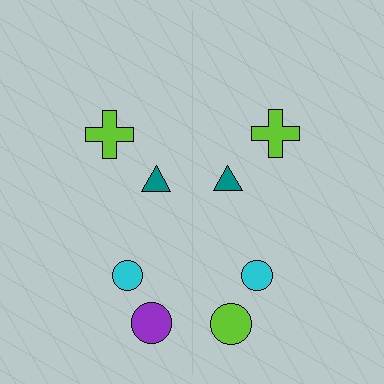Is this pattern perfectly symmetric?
No, the pattern is not perfectly symmetric. The lime circle on the right side breaks the symmetry — its mirror counterpart is purple.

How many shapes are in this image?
There are 8 shapes in this image.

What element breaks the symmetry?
The lime circle on the right side breaks the symmetry — its mirror counterpart is purple.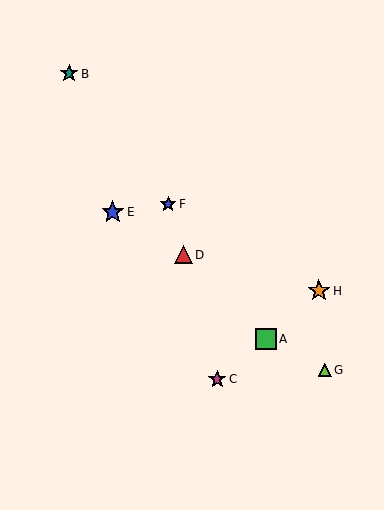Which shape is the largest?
The blue star (labeled E) is the largest.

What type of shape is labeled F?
Shape F is a blue star.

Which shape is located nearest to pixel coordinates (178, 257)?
The red triangle (labeled D) at (183, 255) is nearest to that location.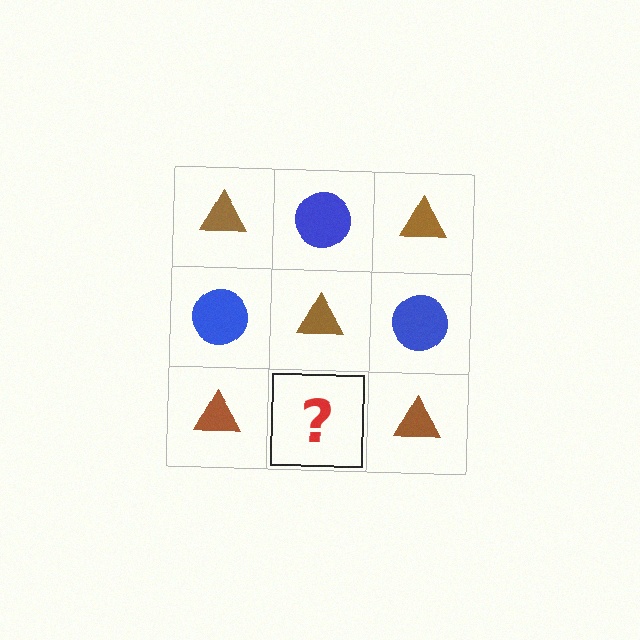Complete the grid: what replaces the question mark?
The question mark should be replaced with a blue circle.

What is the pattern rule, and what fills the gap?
The rule is that it alternates brown triangle and blue circle in a checkerboard pattern. The gap should be filled with a blue circle.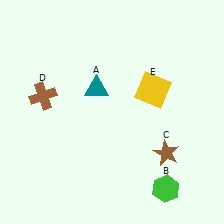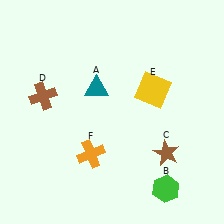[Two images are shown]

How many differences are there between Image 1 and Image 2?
There is 1 difference between the two images.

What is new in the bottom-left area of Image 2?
An orange cross (F) was added in the bottom-left area of Image 2.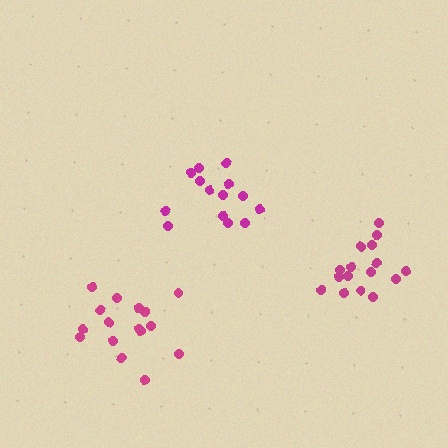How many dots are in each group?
Group 1: 14 dots, Group 2: 16 dots, Group 3: 16 dots (46 total).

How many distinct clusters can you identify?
There are 3 distinct clusters.